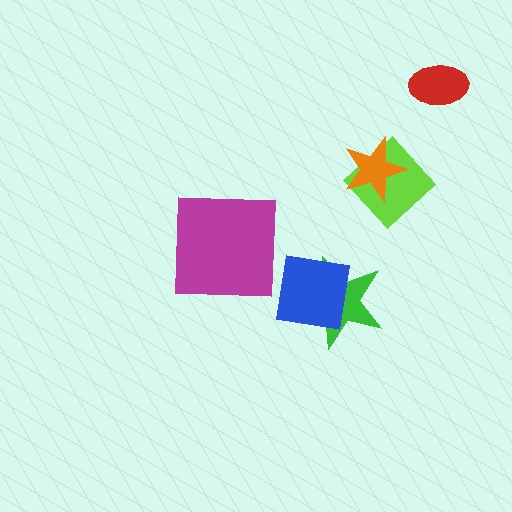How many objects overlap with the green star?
1 object overlaps with the green star.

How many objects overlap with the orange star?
1 object overlaps with the orange star.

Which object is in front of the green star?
The blue square is in front of the green star.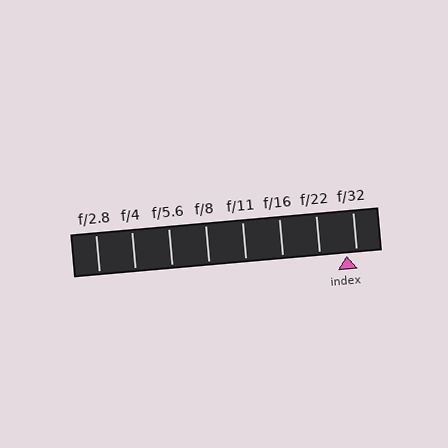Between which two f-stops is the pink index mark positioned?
The index mark is between f/22 and f/32.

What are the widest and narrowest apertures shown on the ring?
The widest aperture shown is f/2.8 and the narrowest is f/32.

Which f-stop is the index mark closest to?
The index mark is closest to f/32.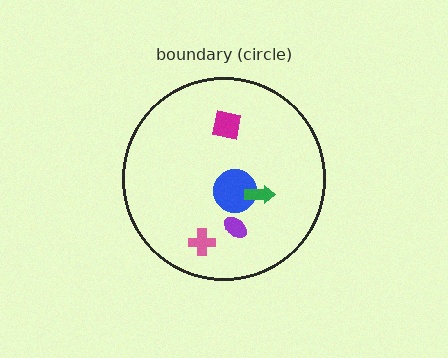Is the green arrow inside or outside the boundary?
Inside.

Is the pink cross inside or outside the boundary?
Inside.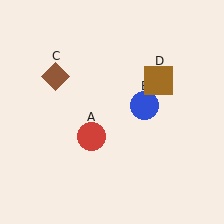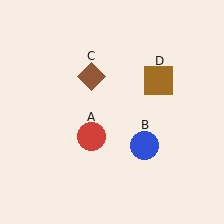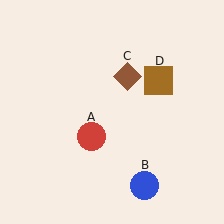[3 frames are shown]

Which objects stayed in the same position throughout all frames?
Red circle (object A) and brown square (object D) remained stationary.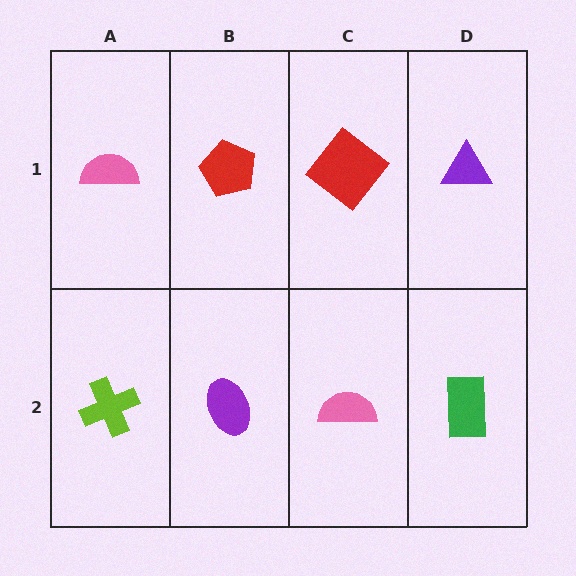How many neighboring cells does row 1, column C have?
3.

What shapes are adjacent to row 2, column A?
A pink semicircle (row 1, column A), a purple ellipse (row 2, column B).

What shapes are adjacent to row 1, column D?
A green rectangle (row 2, column D), a red diamond (row 1, column C).